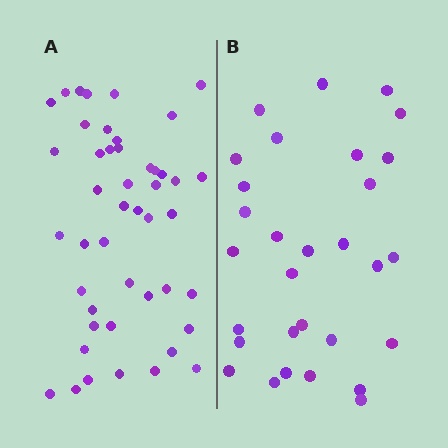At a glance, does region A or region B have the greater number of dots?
Region A (the left region) has more dots.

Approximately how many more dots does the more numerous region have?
Region A has approximately 15 more dots than region B.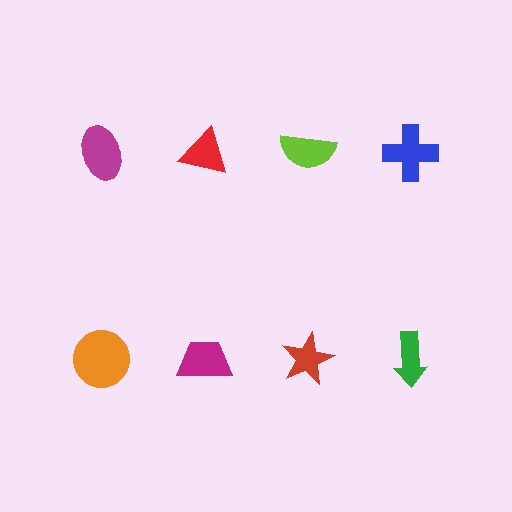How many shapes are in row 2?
4 shapes.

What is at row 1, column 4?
A blue cross.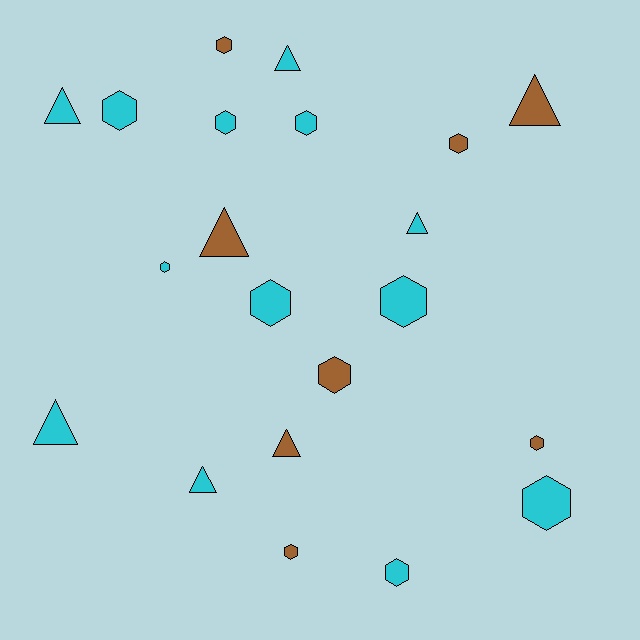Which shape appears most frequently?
Hexagon, with 13 objects.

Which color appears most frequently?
Cyan, with 13 objects.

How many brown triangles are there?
There are 3 brown triangles.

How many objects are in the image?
There are 21 objects.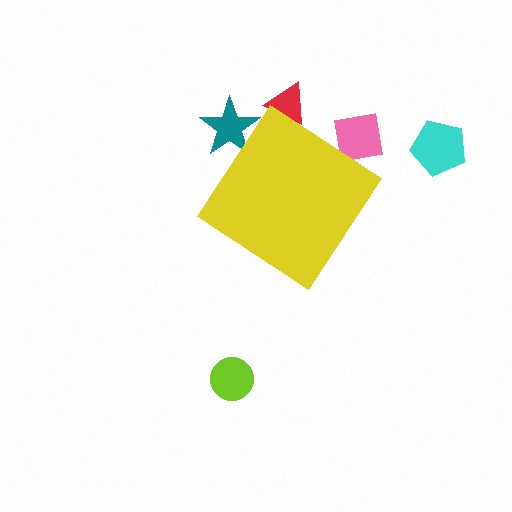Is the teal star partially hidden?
Yes, the teal star is partially hidden behind the yellow diamond.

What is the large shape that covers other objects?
A yellow diamond.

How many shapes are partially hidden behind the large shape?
3 shapes are partially hidden.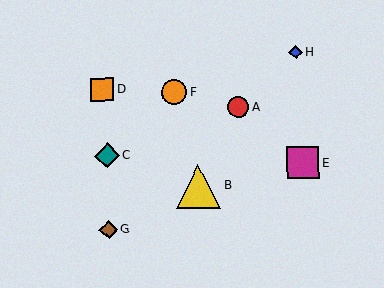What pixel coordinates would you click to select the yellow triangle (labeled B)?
Click at (198, 186) to select the yellow triangle B.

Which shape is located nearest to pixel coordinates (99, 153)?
The teal diamond (labeled C) at (107, 156) is nearest to that location.